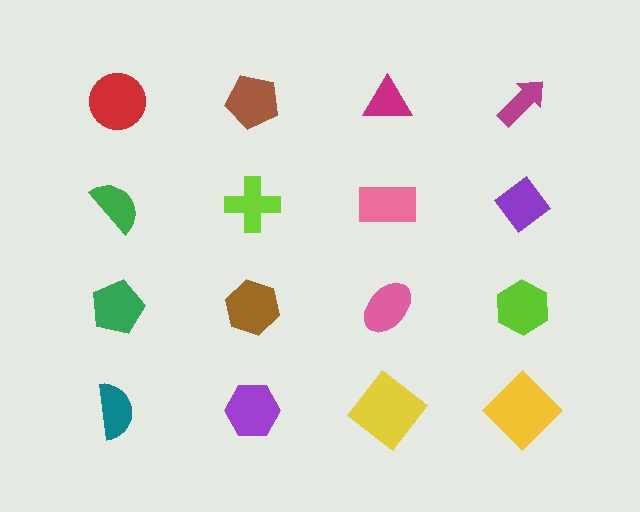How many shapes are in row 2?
4 shapes.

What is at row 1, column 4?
A magenta arrow.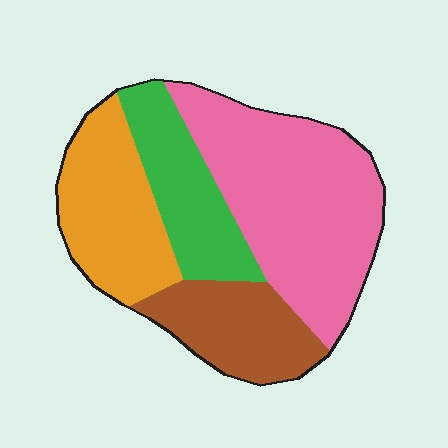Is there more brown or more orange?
Orange.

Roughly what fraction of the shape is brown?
Brown takes up about one sixth (1/6) of the shape.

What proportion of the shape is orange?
Orange covers 23% of the shape.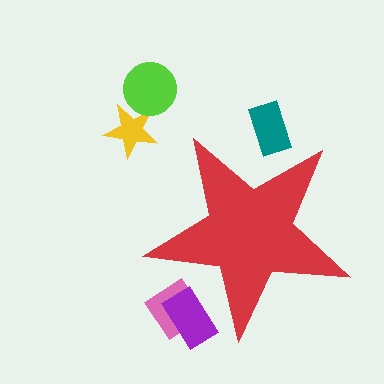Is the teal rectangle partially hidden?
Yes, the teal rectangle is partially hidden behind the red star.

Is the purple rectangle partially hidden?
Yes, the purple rectangle is partially hidden behind the red star.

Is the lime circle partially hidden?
No, the lime circle is fully visible.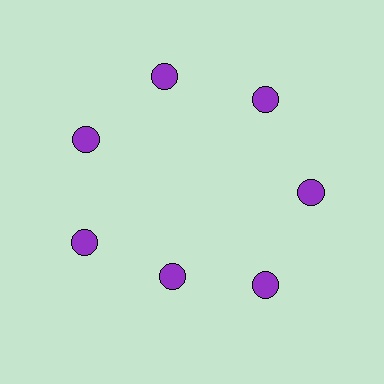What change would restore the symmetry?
The symmetry would be restored by moving it outward, back onto the ring so that all 7 circles sit at equal angles and equal distance from the center.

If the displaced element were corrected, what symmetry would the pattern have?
It would have 7-fold rotational symmetry — the pattern would map onto itself every 51 degrees.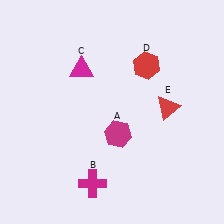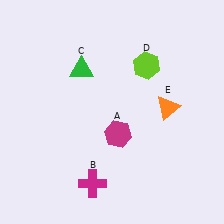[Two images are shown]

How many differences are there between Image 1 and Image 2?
There are 3 differences between the two images.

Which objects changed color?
C changed from magenta to green. D changed from red to lime. E changed from red to orange.